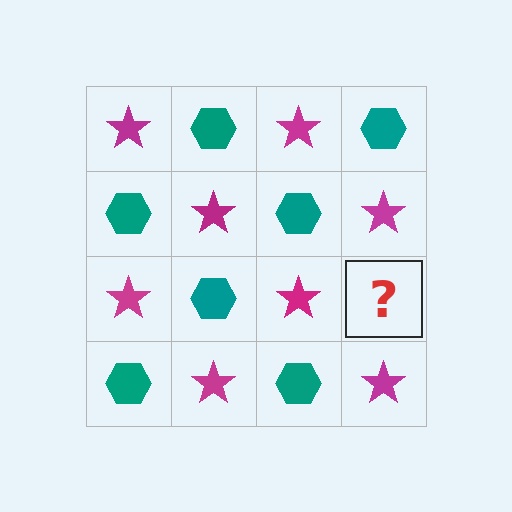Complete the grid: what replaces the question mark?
The question mark should be replaced with a teal hexagon.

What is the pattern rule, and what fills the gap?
The rule is that it alternates magenta star and teal hexagon in a checkerboard pattern. The gap should be filled with a teal hexagon.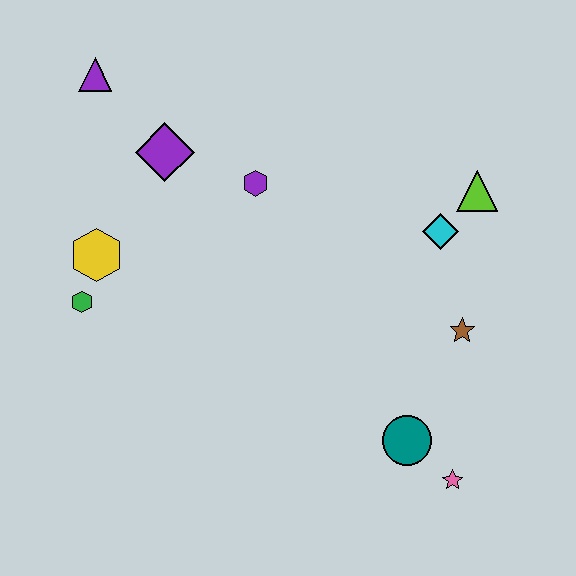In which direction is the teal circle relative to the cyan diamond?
The teal circle is below the cyan diamond.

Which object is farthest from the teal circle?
The purple triangle is farthest from the teal circle.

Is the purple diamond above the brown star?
Yes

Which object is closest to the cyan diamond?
The lime triangle is closest to the cyan diamond.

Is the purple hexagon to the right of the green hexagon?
Yes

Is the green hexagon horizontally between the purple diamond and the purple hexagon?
No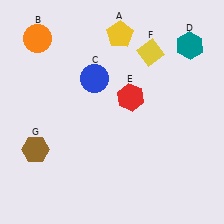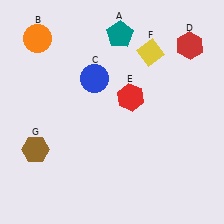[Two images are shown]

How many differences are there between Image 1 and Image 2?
There are 2 differences between the two images.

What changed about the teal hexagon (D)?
In Image 1, D is teal. In Image 2, it changed to red.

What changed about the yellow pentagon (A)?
In Image 1, A is yellow. In Image 2, it changed to teal.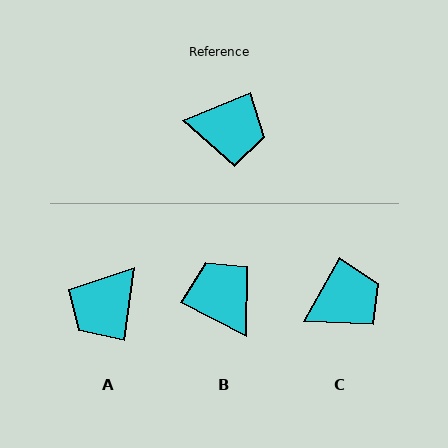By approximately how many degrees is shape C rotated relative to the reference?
Approximately 39 degrees counter-clockwise.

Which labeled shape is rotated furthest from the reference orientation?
B, about 131 degrees away.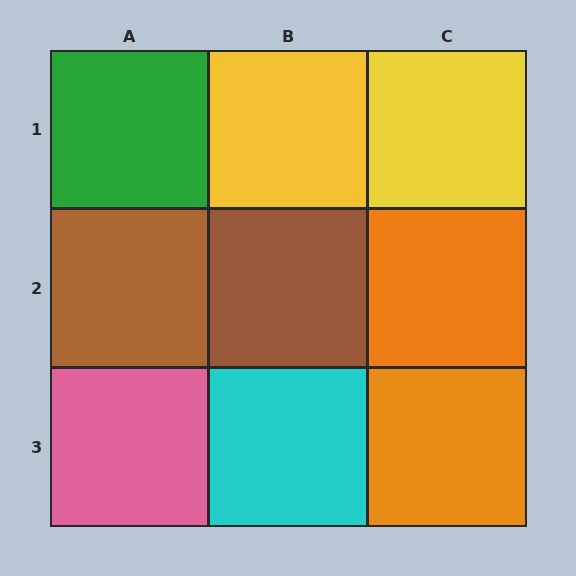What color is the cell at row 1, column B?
Yellow.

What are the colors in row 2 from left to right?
Brown, brown, orange.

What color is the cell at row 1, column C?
Yellow.